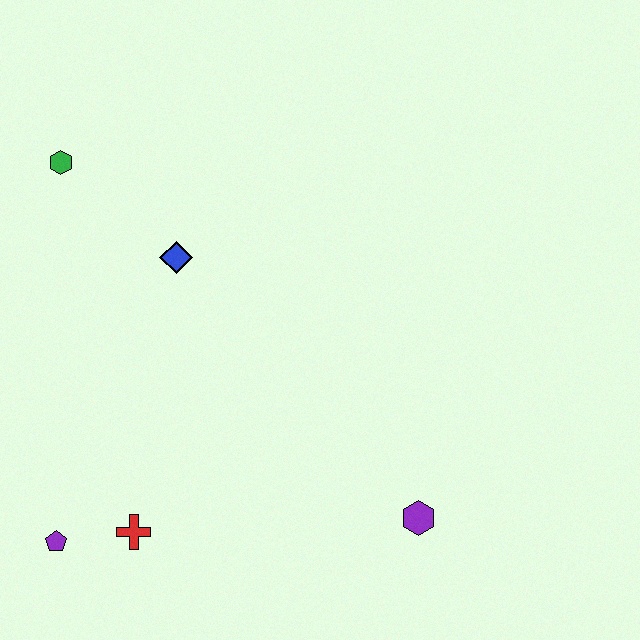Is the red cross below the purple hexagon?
Yes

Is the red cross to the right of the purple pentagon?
Yes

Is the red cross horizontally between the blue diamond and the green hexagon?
Yes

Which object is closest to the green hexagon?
The blue diamond is closest to the green hexagon.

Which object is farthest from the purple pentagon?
The green hexagon is farthest from the purple pentagon.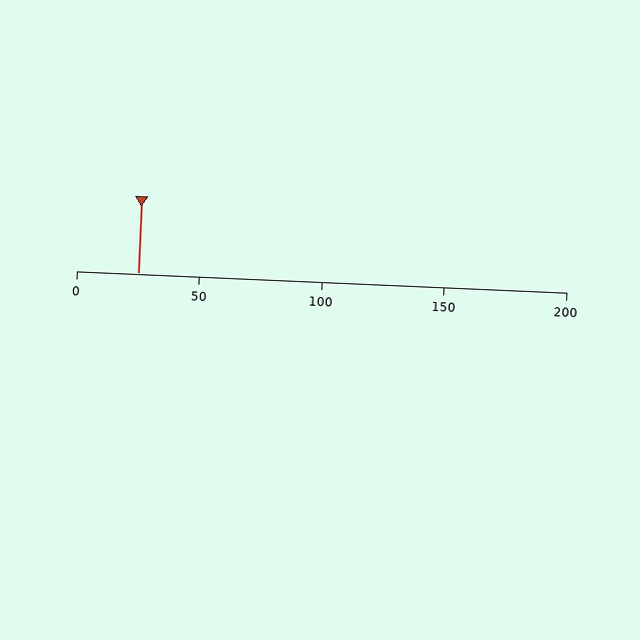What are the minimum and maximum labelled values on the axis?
The axis runs from 0 to 200.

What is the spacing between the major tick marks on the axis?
The major ticks are spaced 50 apart.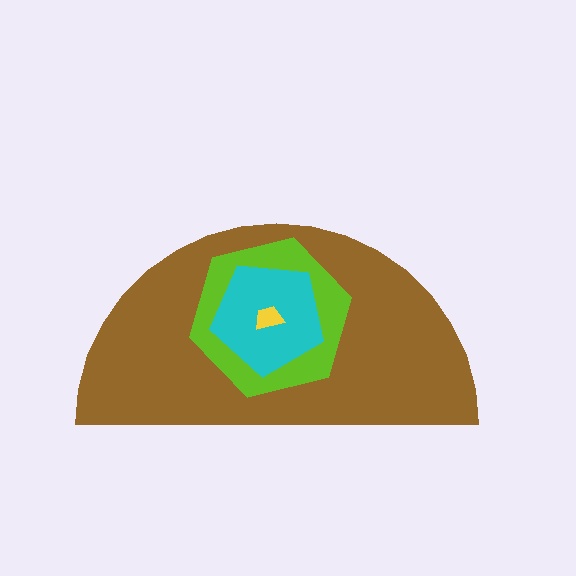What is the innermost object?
The yellow trapezoid.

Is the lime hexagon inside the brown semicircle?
Yes.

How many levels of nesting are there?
4.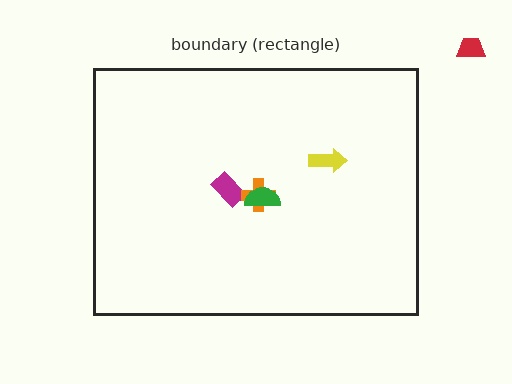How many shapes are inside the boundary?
4 inside, 1 outside.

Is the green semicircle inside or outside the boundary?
Inside.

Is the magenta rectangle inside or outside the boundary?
Inside.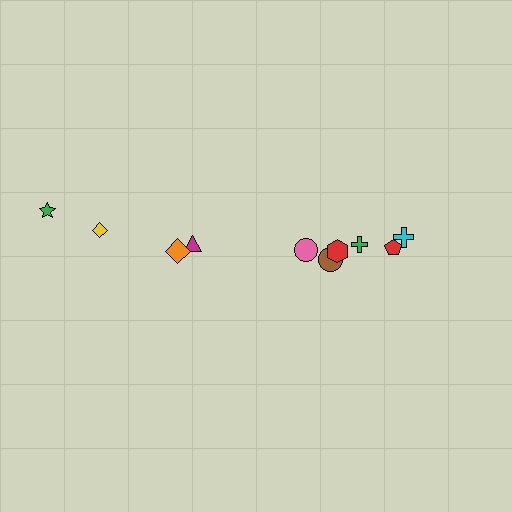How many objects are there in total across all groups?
There are 10 objects.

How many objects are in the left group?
There are 4 objects.